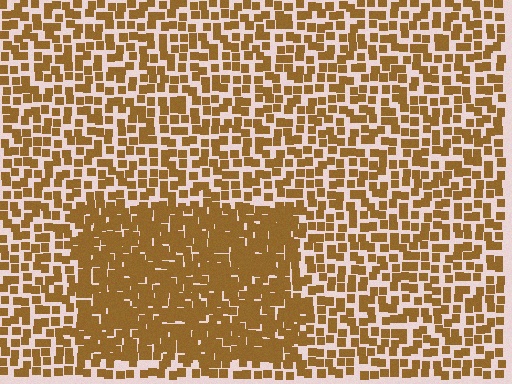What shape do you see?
I see a rectangle.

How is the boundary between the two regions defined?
The boundary is defined by a change in element density (approximately 1.9x ratio). All elements are the same color, size, and shape.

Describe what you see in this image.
The image contains small brown elements arranged at two different densities. A rectangle-shaped region is visible where the elements are more densely packed than the surrounding area.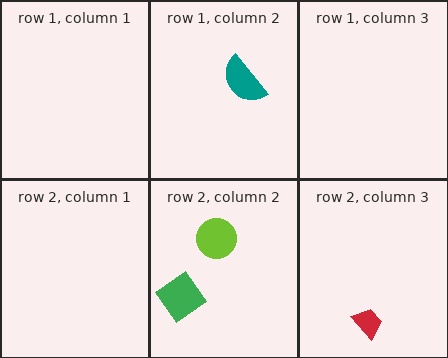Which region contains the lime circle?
The row 2, column 2 region.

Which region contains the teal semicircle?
The row 1, column 2 region.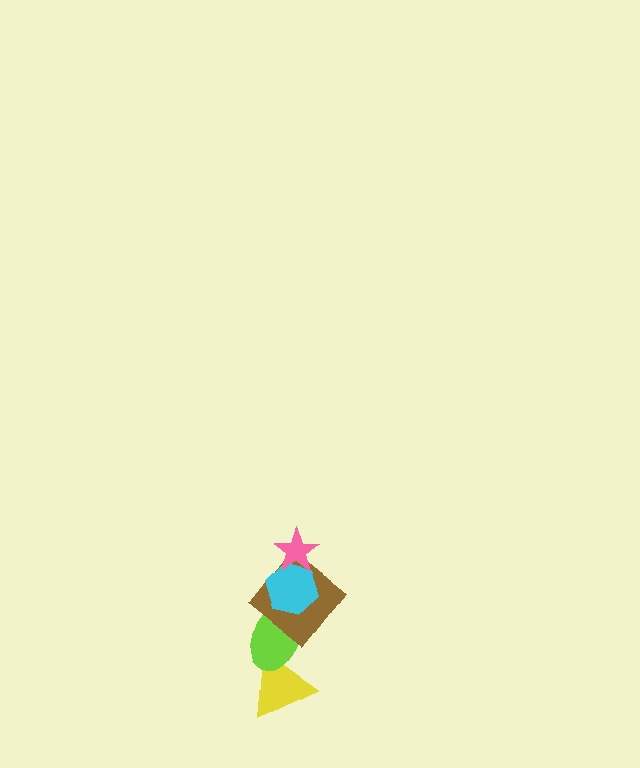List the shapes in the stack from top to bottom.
From top to bottom: the pink star, the cyan hexagon, the brown diamond, the lime ellipse, the yellow triangle.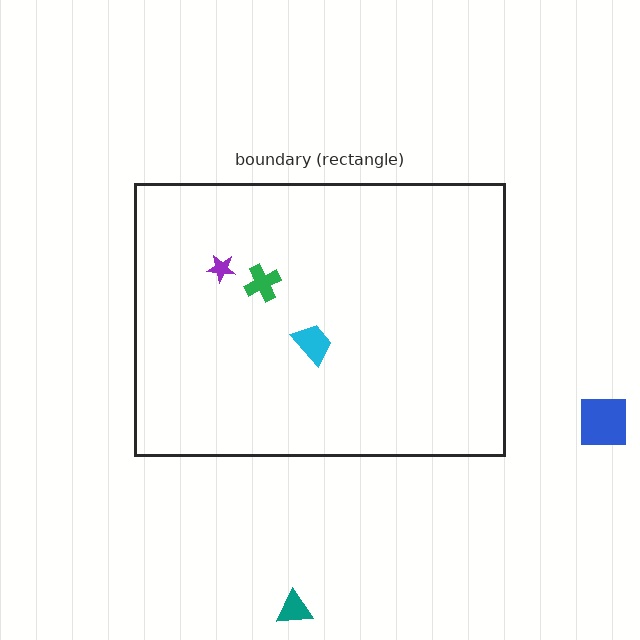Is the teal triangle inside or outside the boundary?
Outside.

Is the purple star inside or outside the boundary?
Inside.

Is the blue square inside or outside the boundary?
Outside.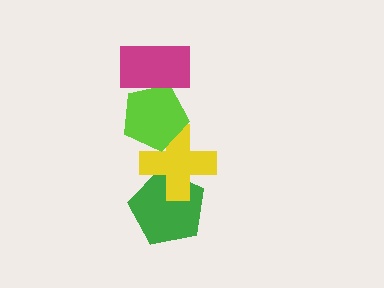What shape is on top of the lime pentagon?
The magenta rectangle is on top of the lime pentagon.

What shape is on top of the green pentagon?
The yellow cross is on top of the green pentagon.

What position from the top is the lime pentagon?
The lime pentagon is 2nd from the top.